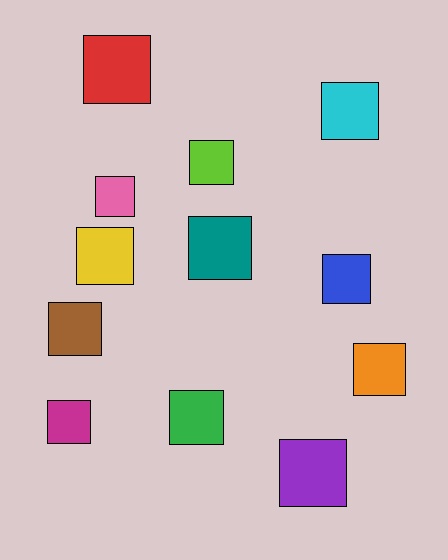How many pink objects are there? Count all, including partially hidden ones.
There is 1 pink object.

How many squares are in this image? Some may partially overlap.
There are 12 squares.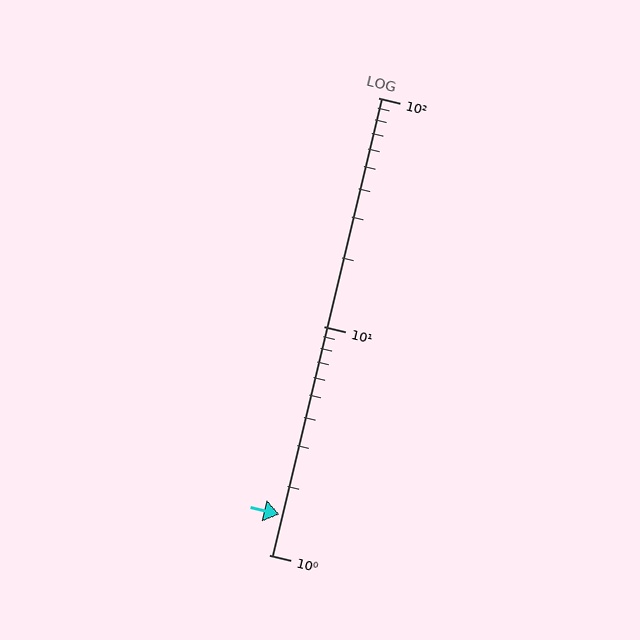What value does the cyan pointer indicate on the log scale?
The pointer indicates approximately 1.5.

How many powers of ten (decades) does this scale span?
The scale spans 2 decades, from 1 to 100.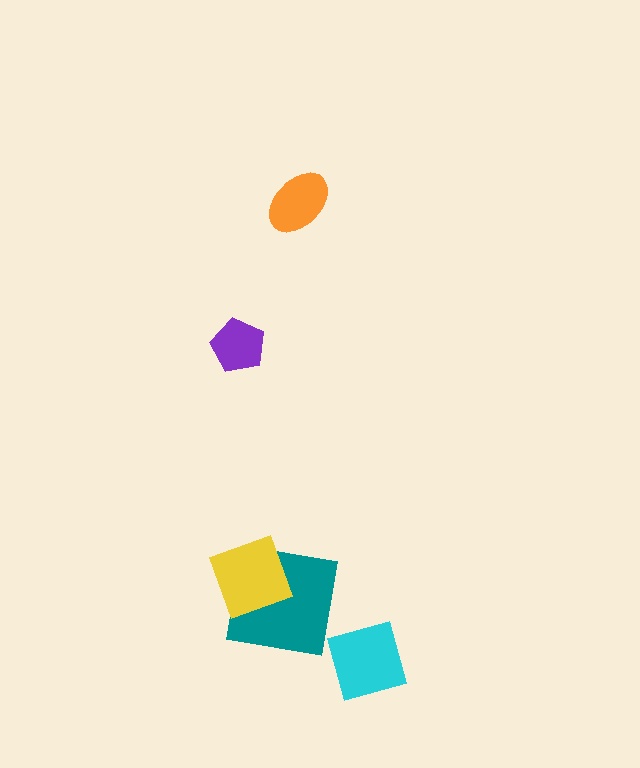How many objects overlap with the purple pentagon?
0 objects overlap with the purple pentagon.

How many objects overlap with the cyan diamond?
0 objects overlap with the cyan diamond.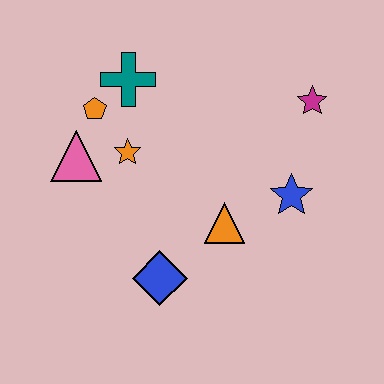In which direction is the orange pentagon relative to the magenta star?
The orange pentagon is to the left of the magenta star.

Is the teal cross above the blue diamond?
Yes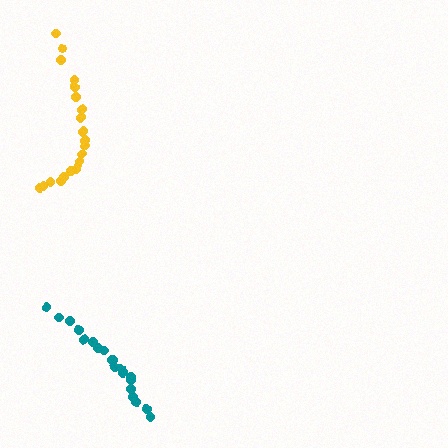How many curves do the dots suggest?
There are 2 distinct paths.